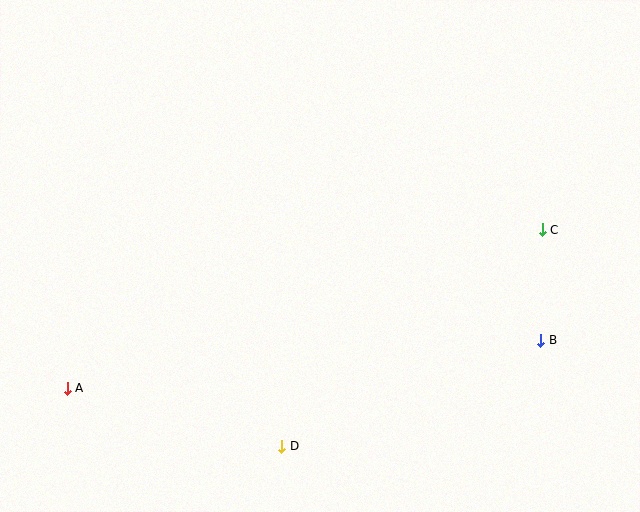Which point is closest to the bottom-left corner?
Point A is closest to the bottom-left corner.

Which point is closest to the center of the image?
Point D at (282, 446) is closest to the center.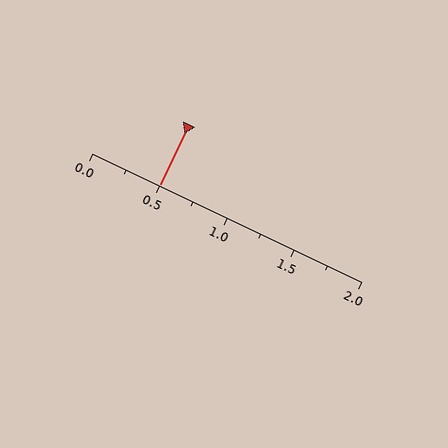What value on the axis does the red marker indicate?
The marker indicates approximately 0.5.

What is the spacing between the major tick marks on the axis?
The major ticks are spaced 0.5 apart.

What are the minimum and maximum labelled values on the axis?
The axis runs from 0.0 to 2.0.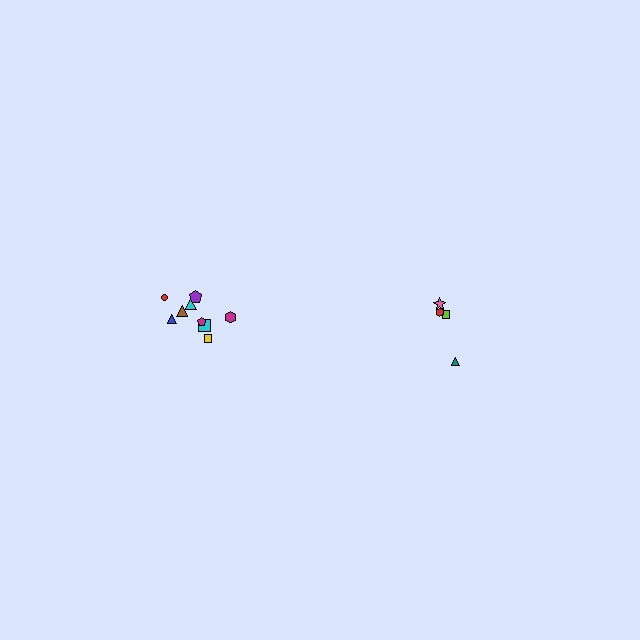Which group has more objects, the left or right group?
The left group.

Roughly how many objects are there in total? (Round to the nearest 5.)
Roughly 15 objects in total.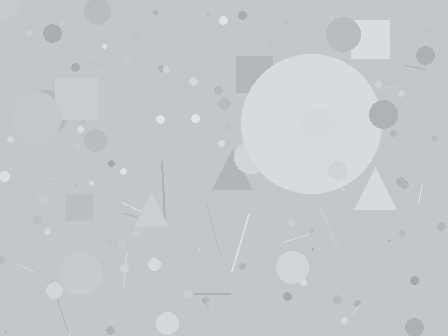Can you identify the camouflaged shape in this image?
The camouflaged shape is a circle.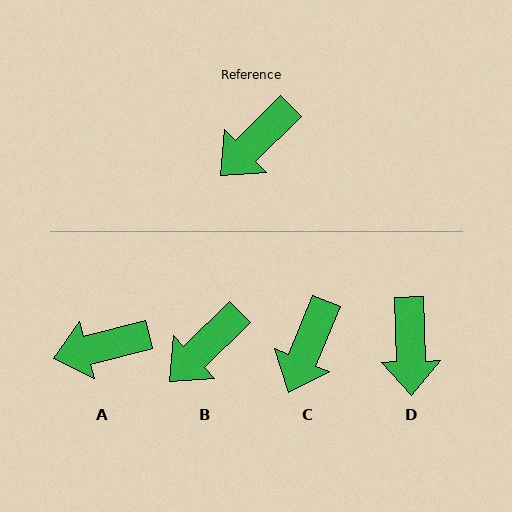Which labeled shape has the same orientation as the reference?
B.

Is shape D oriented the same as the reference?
No, it is off by about 47 degrees.